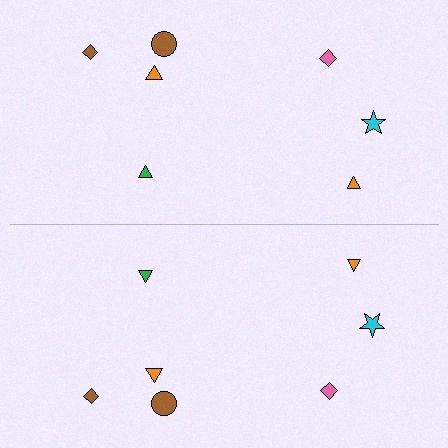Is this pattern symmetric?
Yes, this pattern has bilateral (reflection) symmetry.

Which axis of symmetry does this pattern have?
The pattern has a horizontal axis of symmetry running through the center of the image.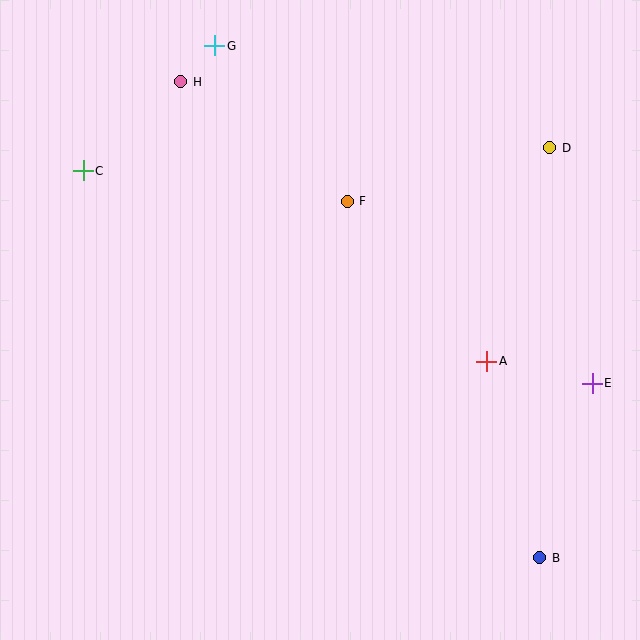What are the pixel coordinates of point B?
Point B is at (540, 558).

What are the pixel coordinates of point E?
Point E is at (592, 383).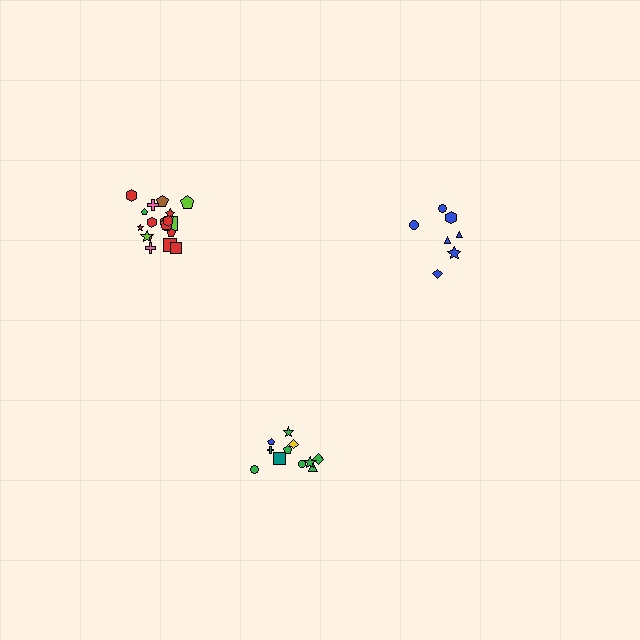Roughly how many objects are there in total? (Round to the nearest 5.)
Roughly 35 objects in total.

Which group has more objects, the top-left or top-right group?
The top-left group.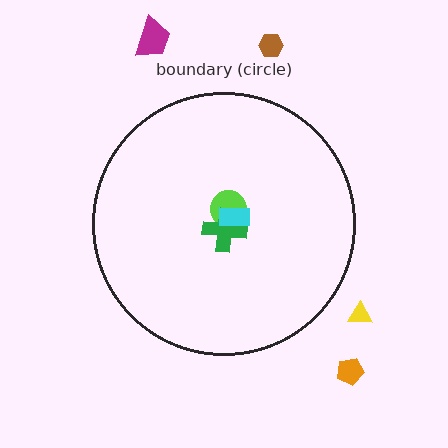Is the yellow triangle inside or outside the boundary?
Outside.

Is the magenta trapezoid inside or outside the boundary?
Outside.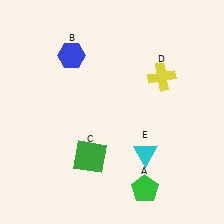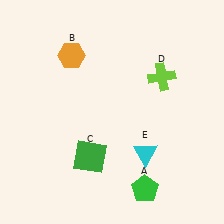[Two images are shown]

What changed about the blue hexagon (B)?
In Image 1, B is blue. In Image 2, it changed to orange.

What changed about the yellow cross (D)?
In Image 1, D is yellow. In Image 2, it changed to lime.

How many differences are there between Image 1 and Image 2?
There are 2 differences between the two images.